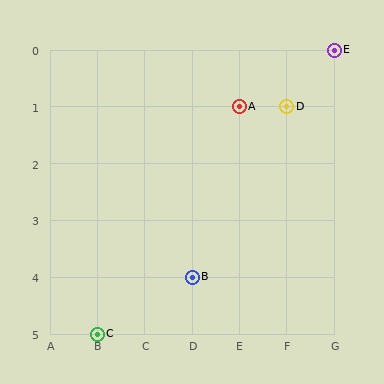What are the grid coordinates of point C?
Point C is at grid coordinates (B, 5).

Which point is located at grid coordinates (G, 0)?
Point E is at (G, 0).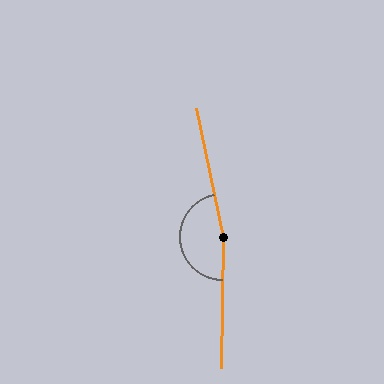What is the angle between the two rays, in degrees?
Approximately 167 degrees.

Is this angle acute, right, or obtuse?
It is obtuse.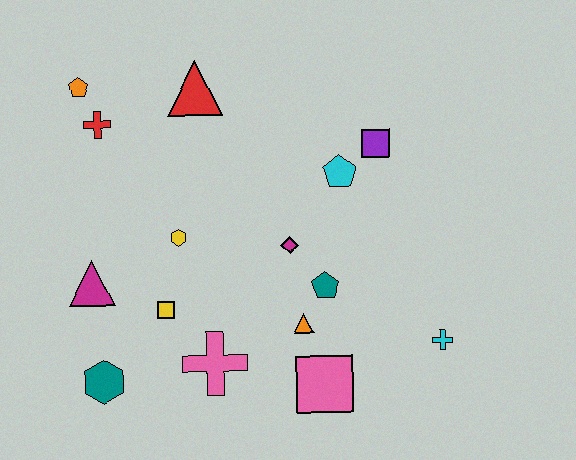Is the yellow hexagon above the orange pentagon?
No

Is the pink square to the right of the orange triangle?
Yes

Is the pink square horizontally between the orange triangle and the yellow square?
No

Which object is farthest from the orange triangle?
The orange pentagon is farthest from the orange triangle.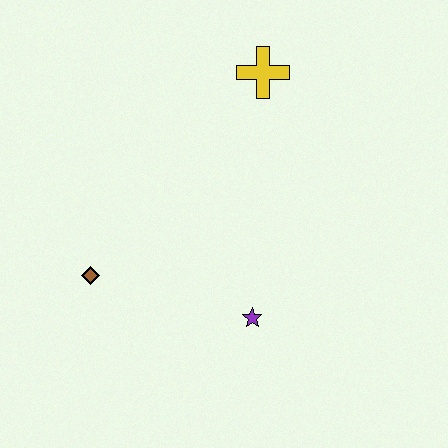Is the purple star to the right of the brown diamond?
Yes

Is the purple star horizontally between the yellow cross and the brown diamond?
Yes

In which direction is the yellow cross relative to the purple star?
The yellow cross is above the purple star.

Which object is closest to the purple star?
The brown diamond is closest to the purple star.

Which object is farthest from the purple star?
The yellow cross is farthest from the purple star.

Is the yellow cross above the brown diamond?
Yes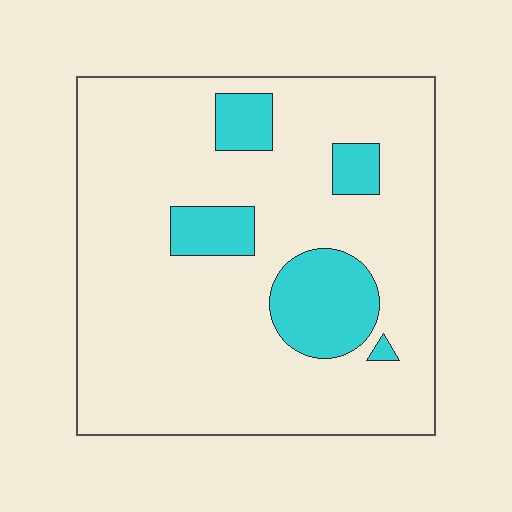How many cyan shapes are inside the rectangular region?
5.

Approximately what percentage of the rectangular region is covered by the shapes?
Approximately 15%.